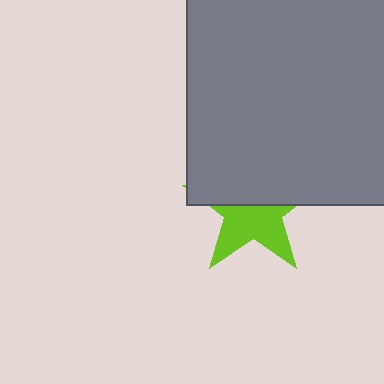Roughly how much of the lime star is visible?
About half of it is visible (roughly 50%).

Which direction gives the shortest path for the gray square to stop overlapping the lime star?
Moving up gives the shortest separation.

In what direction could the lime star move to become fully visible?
The lime star could move down. That would shift it out from behind the gray square entirely.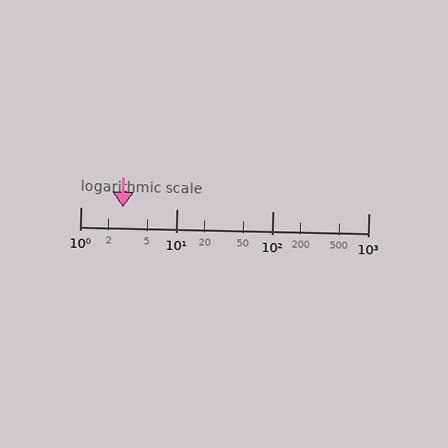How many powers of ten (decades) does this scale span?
The scale spans 3 decades, from 1 to 1000.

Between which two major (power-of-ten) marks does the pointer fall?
The pointer is between 1 and 10.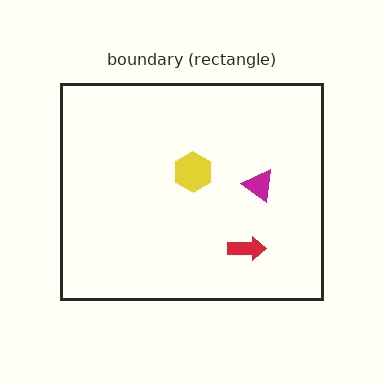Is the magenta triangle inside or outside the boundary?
Inside.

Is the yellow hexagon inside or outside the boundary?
Inside.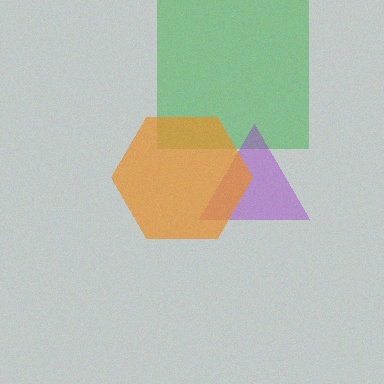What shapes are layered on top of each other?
The layered shapes are: a green square, a purple triangle, an orange hexagon.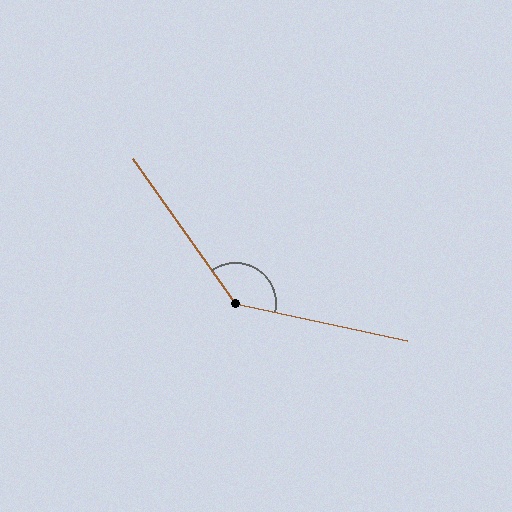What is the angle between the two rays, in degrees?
Approximately 137 degrees.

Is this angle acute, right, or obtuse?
It is obtuse.